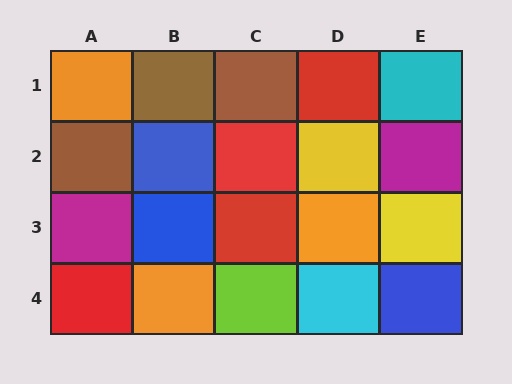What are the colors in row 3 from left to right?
Magenta, blue, red, orange, yellow.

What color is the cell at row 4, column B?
Orange.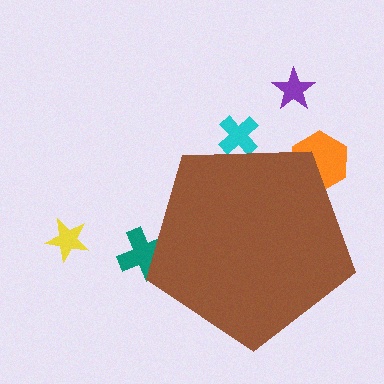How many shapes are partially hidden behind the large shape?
3 shapes are partially hidden.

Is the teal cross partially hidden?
Yes, the teal cross is partially hidden behind the brown pentagon.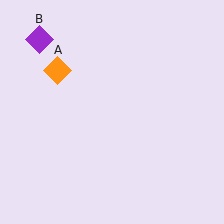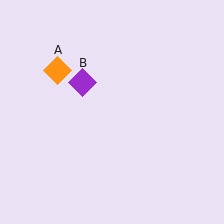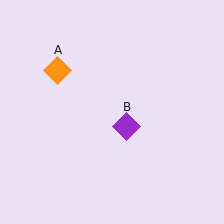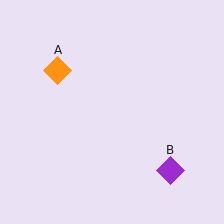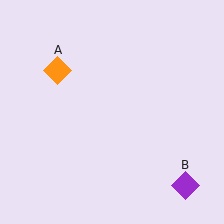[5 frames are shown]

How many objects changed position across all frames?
1 object changed position: purple diamond (object B).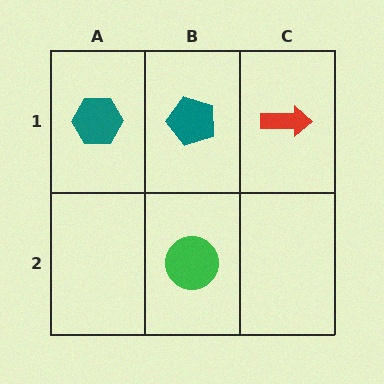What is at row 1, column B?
A teal pentagon.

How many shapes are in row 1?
3 shapes.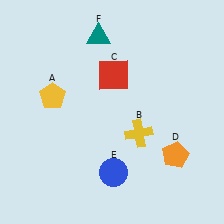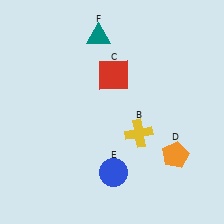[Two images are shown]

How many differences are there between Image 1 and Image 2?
There is 1 difference between the two images.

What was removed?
The yellow pentagon (A) was removed in Image 2.